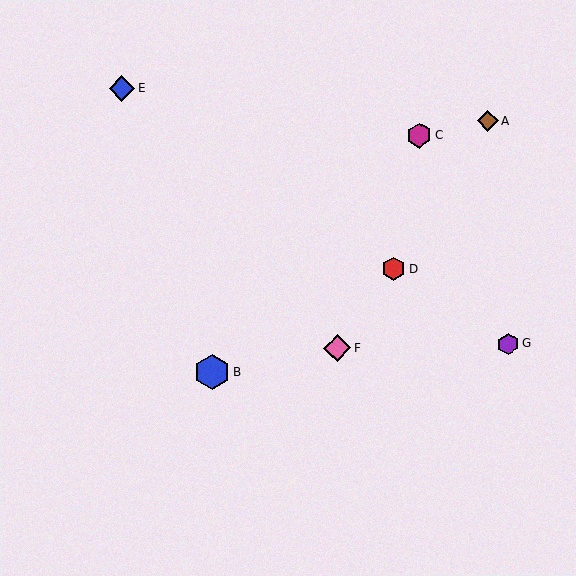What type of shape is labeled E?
Shape E is a blue diamond.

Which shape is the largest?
The blue hexagon (labeled B) is the largest.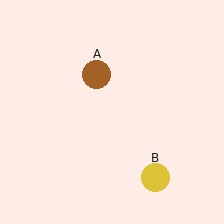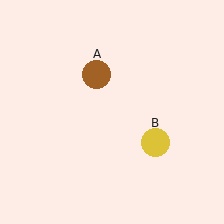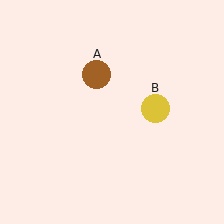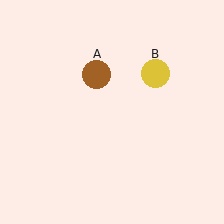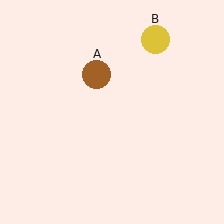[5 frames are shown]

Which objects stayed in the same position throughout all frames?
Brown circle (object A) remained stationary.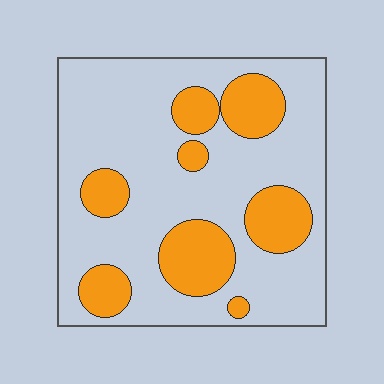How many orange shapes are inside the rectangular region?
8.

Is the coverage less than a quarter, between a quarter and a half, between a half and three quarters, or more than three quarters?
Between a quarter and a half.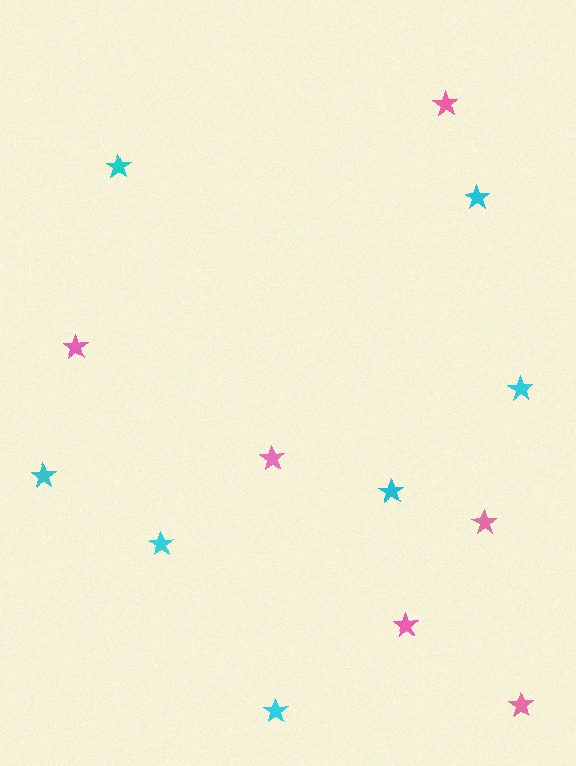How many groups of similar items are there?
There are 2 groups: one group of pink stars (6) and one group of cyan stars (7).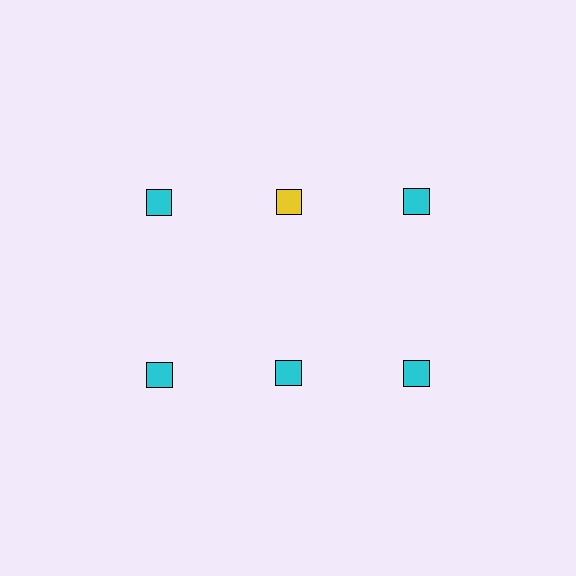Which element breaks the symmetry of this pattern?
The yellow square in the top row, second from left column breaks the symmetry. All other shapes are cyan squares.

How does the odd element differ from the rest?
It has a different color: yellow instead of cyan.